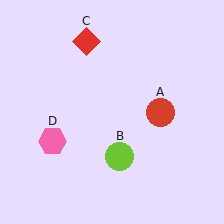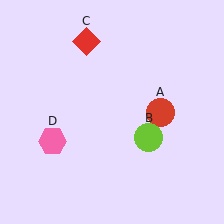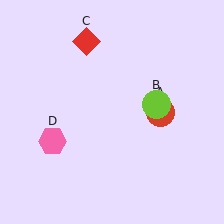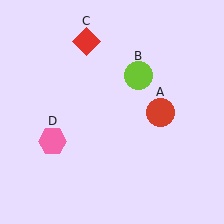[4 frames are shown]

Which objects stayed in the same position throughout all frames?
Red circle (object A) and red diamond (object C) and pink hexagon (object D) remained stationary.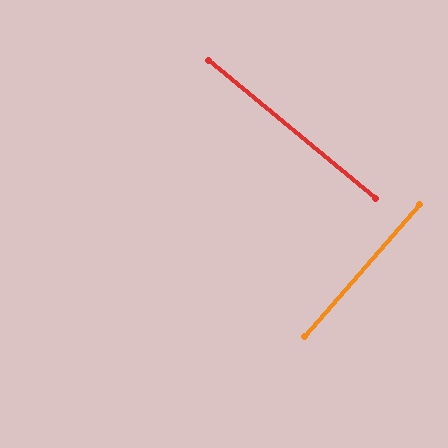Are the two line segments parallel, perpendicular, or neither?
Perpendicular — they meet at approximately 89°.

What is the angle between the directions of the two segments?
Approximately 89 degrees.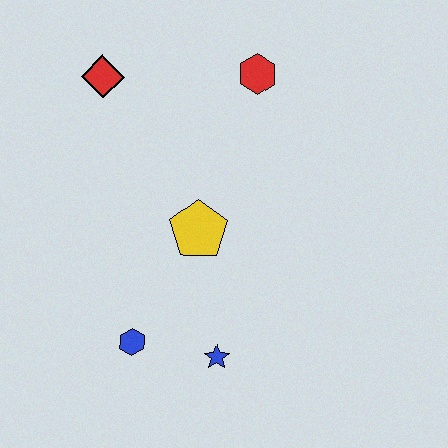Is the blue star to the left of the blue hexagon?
No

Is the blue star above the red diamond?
No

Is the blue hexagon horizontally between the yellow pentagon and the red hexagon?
No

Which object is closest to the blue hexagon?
The blue star is closest to the blue hexagon.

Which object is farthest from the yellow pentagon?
The red diamond is farthest from the yellow pentagon.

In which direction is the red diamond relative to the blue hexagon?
The red diamond is above the blue hexagon.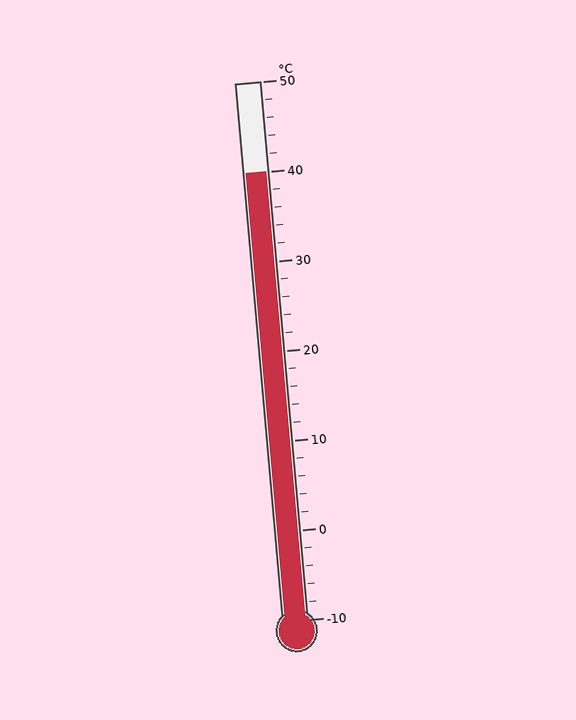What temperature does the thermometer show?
The thermometer shows approximately 40°C.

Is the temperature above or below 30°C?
The temperature is above 30°C.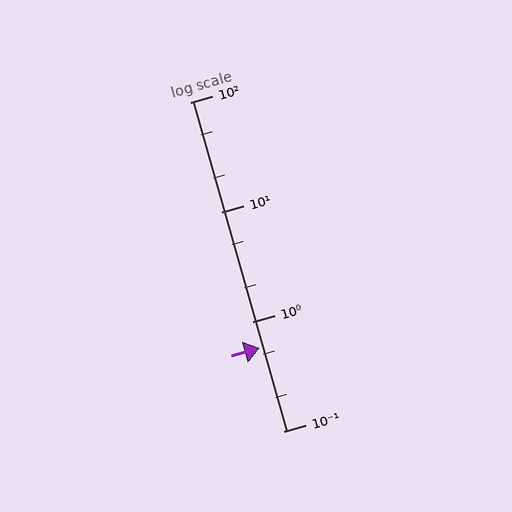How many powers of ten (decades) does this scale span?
The scale spans 3 decades, from 0.1 to 100.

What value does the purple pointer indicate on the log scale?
The pointer indicates approximately 0.57.